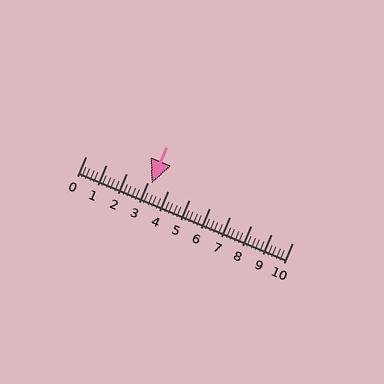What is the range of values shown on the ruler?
The ruler shows values from 0 to 10.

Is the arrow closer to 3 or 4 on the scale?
The arrow is closer to 3.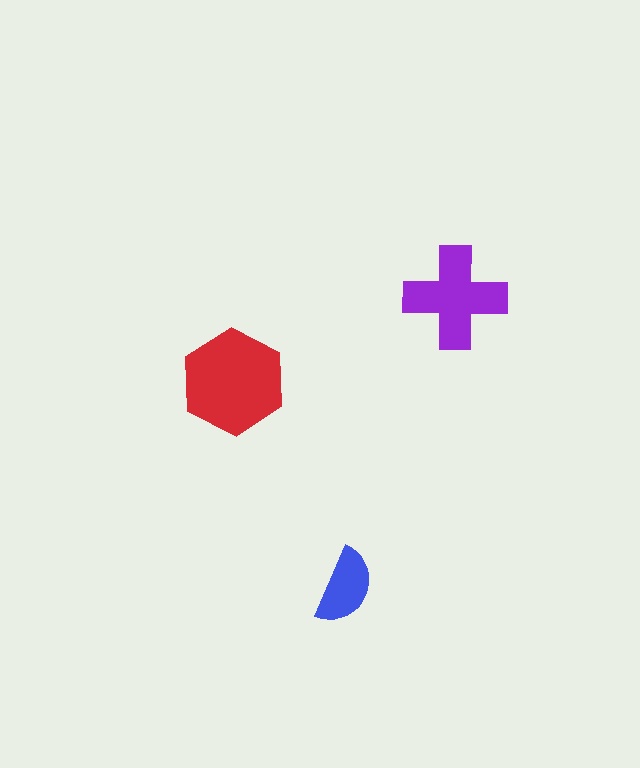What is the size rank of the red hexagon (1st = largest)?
1st.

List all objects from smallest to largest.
The blue semicircle, the purple cross, the red hexagon.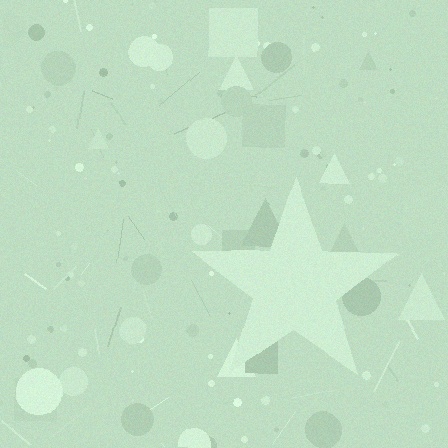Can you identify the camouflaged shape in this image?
The camouflaged shape is a star.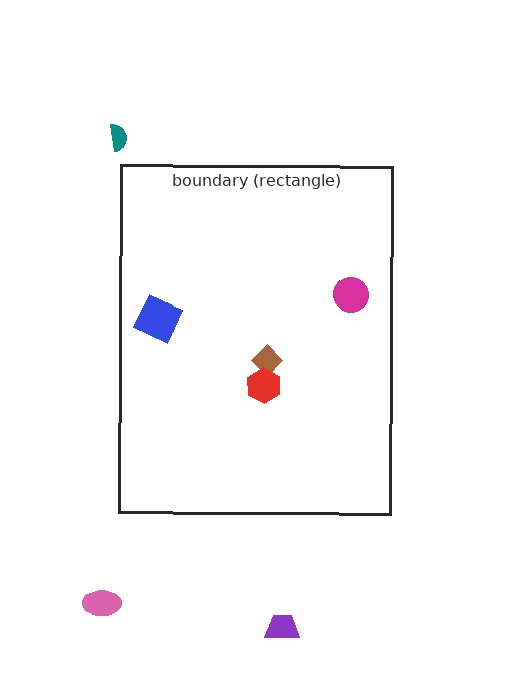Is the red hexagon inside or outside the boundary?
Inside.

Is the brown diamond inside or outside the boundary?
Inside.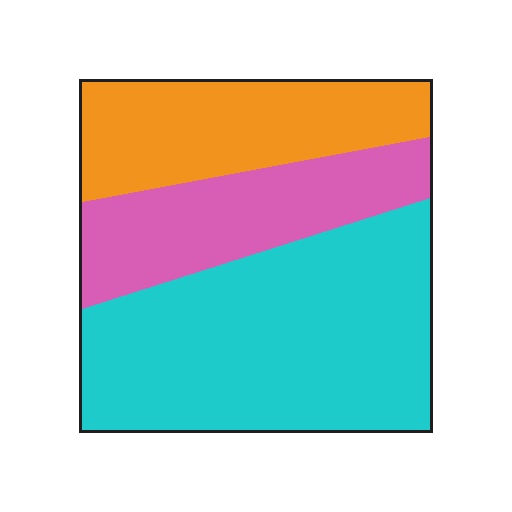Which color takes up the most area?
Cyan, at roughly 50%.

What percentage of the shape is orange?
Orange covers roughly 25% of the shape.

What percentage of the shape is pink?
Pink covers 24% of the shape.